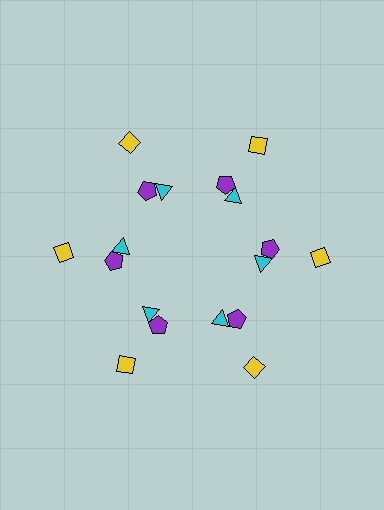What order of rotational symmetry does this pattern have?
This pattern has 6-fold rotational symmetry.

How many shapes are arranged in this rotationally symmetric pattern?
There are 18 shapes, arranged in 6 groups of 3.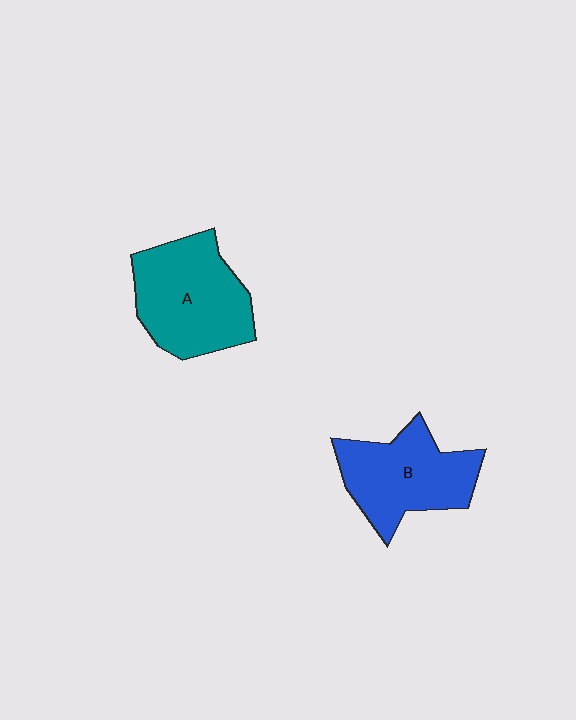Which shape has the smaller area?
Shape B (blue).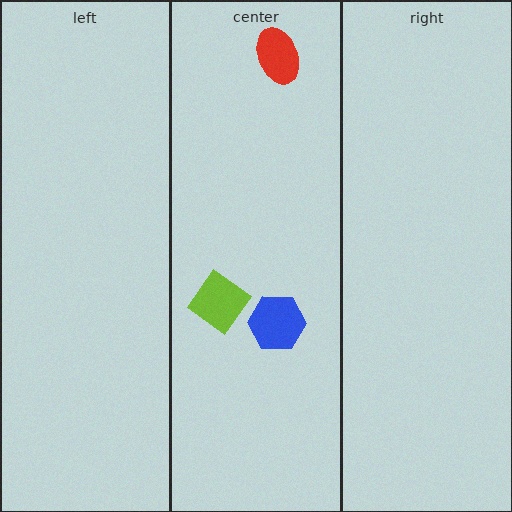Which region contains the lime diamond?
The center region.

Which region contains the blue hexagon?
The center region.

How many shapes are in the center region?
3.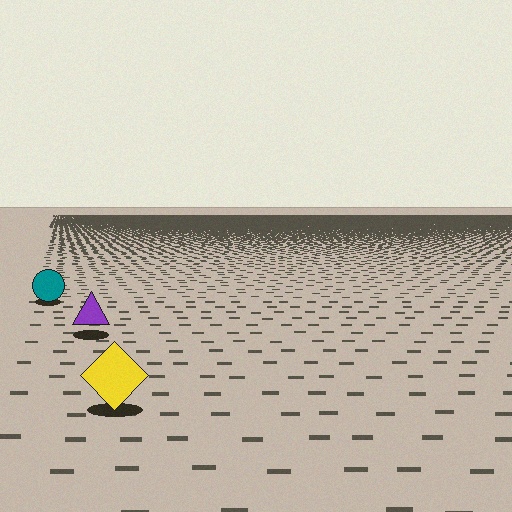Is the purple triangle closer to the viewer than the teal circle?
Yes. The purple triangle is closer — you can tell from the texture gradient: the ground texture is coarser near it.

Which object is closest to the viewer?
The yellow diamond is closest. The texture marks near it are larger and more spread out.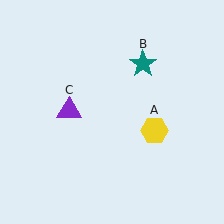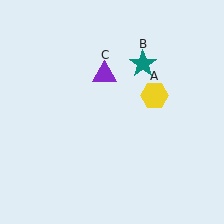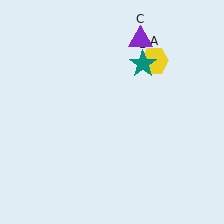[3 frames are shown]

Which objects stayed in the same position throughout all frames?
Teal star (object B) remained stationary.